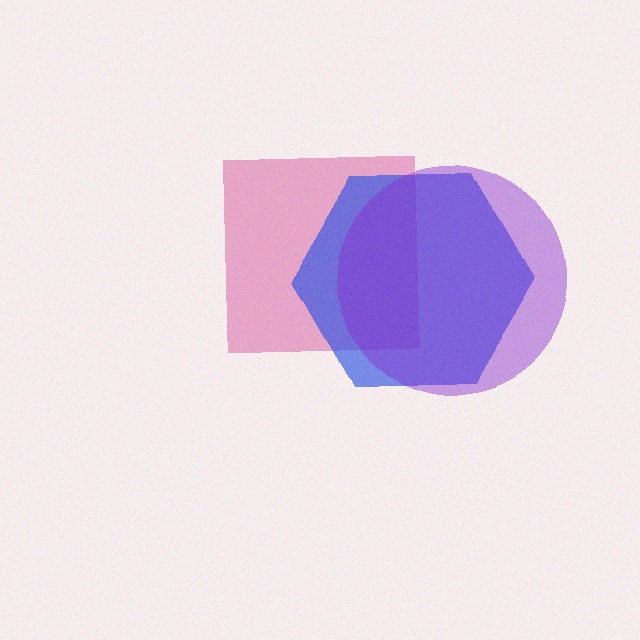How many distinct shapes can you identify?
There are 3 distinct shapes: a magenta square, a blue hexagon, a purple circle.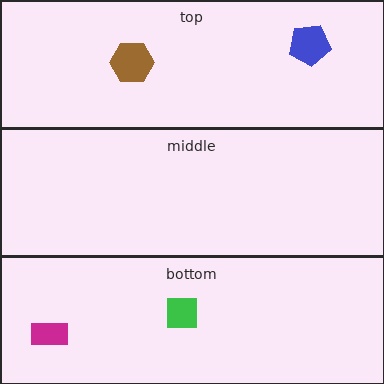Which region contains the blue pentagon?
The top region.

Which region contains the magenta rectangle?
The bottom region.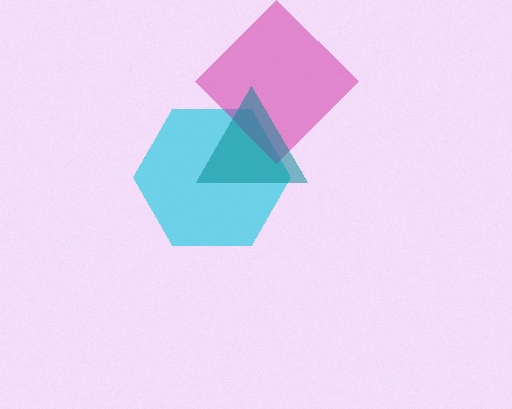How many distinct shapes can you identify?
There are 3 distinct shapes: a cyan hexagon, a magenta diamond, a teal triangle.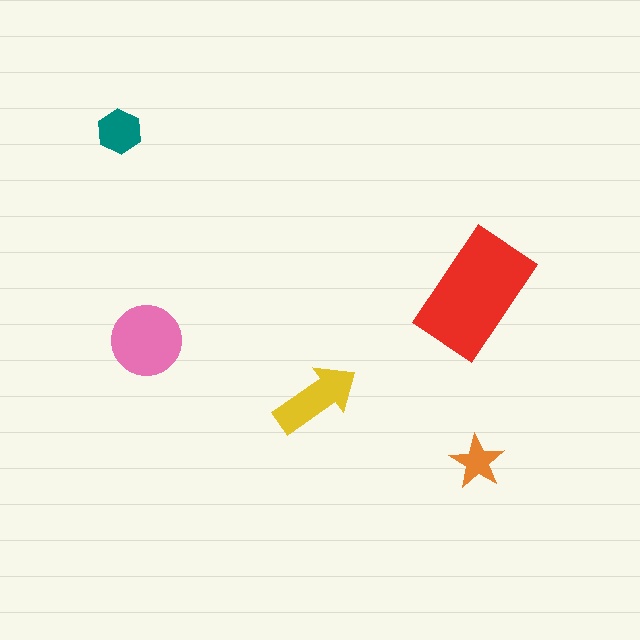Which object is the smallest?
The orange star.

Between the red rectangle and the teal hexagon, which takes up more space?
The red rectangle.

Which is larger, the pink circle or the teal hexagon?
The pink circle.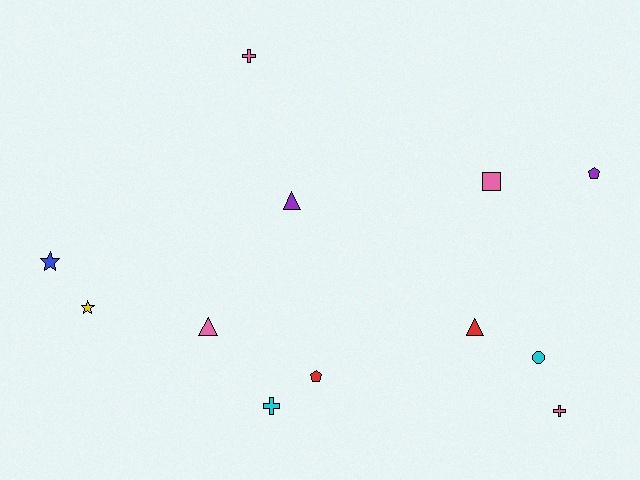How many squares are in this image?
There is 1 square.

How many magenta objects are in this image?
There are no magenta objects.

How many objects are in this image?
There are 12 objects.